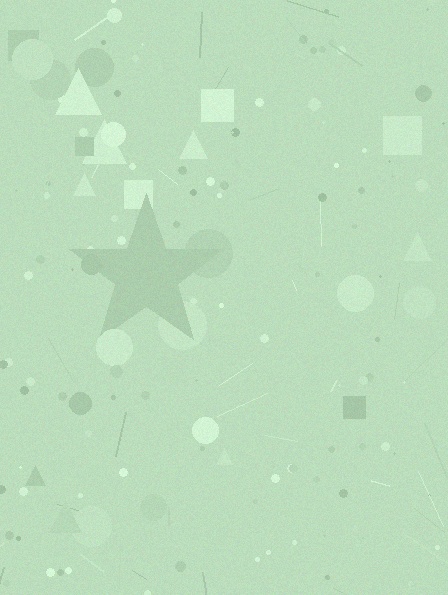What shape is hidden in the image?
A star is hidden in the image.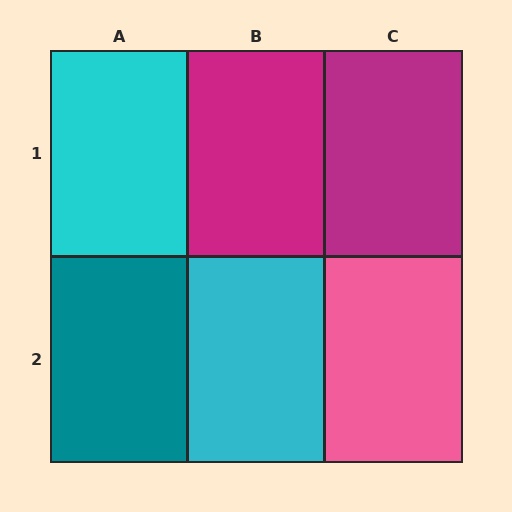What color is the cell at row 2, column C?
Pink.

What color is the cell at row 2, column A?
Teal.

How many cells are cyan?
2 cells are cyan.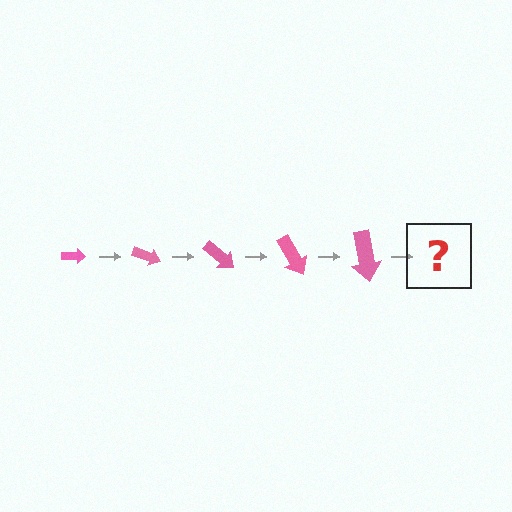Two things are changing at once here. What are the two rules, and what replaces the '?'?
The two rules are that the arrow grows larger each step and it rotates 20 degrees each step. The '?' should be an arrow, larger than the previous one and rotated 100 degrees from the start.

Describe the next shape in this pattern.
It should be an arrow, larger than the previous one and rotated 100 degrees from the start.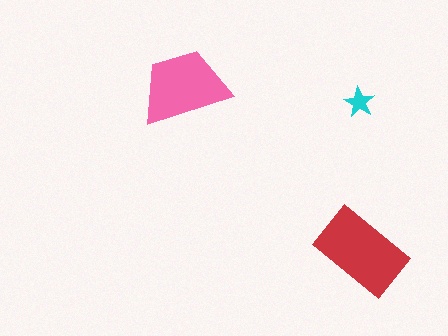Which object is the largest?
The red rectangle.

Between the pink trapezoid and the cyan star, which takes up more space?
The pink trapezoid.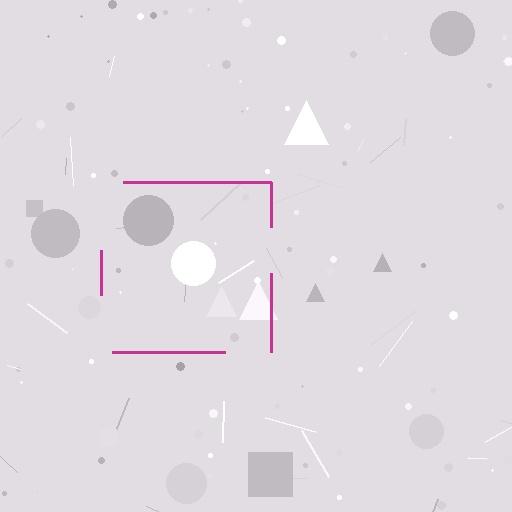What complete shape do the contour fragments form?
The contour fragments form a square.